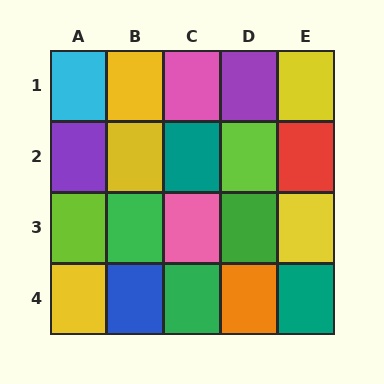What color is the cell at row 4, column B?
Blue.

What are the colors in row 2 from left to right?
Purple, yellow, teal, lime, red.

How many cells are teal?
2 cells are teal.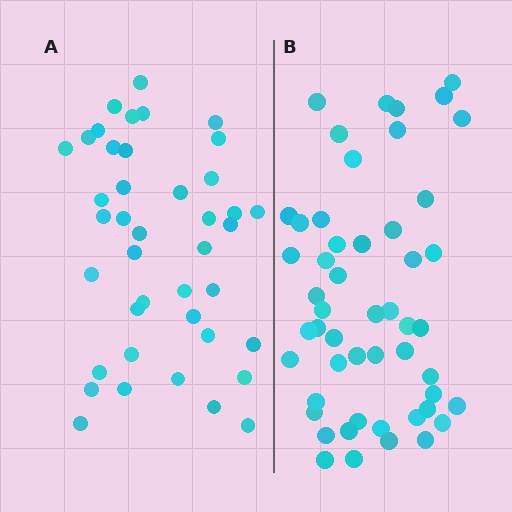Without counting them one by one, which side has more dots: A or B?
Region B (the right region) has more dots.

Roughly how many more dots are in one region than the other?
Region B has roughly 10 or so more dots than region A.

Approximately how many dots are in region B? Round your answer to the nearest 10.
About 50 dots. (The exact count is 51, which rounds to 50.)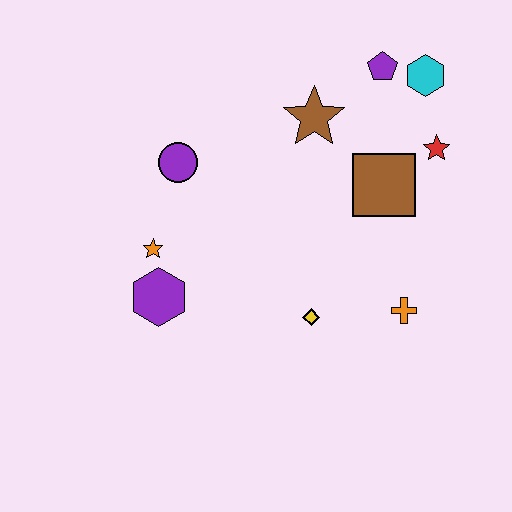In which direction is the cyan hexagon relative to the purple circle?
The cyan hexagon is to the right of the purple circle.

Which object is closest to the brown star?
The purple pentagon is closest to the brown star.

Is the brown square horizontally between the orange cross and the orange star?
Yes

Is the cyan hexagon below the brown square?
No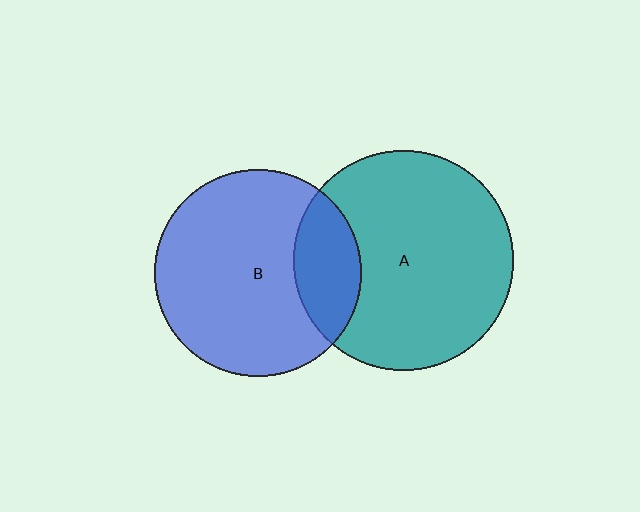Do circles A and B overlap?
Yes.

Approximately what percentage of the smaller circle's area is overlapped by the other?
Approximately 20%.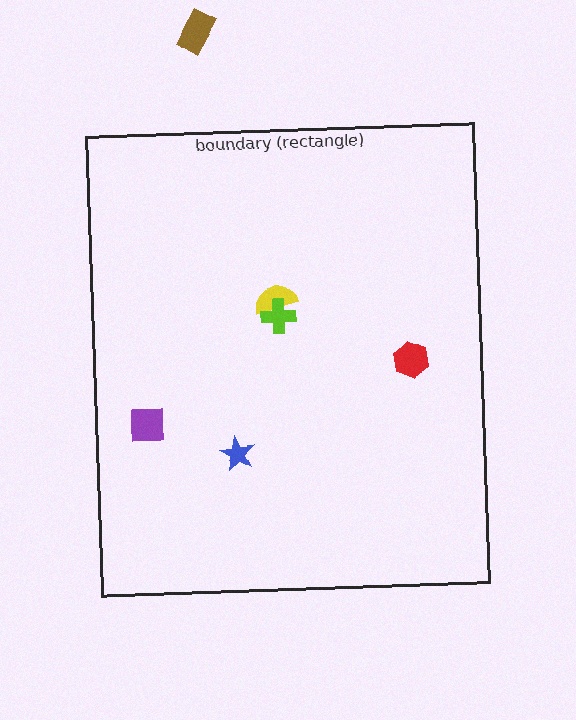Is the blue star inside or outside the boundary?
Inside.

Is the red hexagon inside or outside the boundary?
Inside.